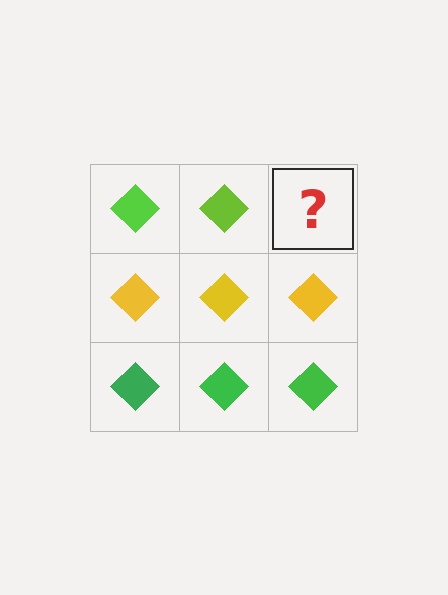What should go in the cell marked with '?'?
The missing cell should contain a lime diamond.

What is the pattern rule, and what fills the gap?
The rule is that each row has a consistent color. The gap should be filled with a lime diamond.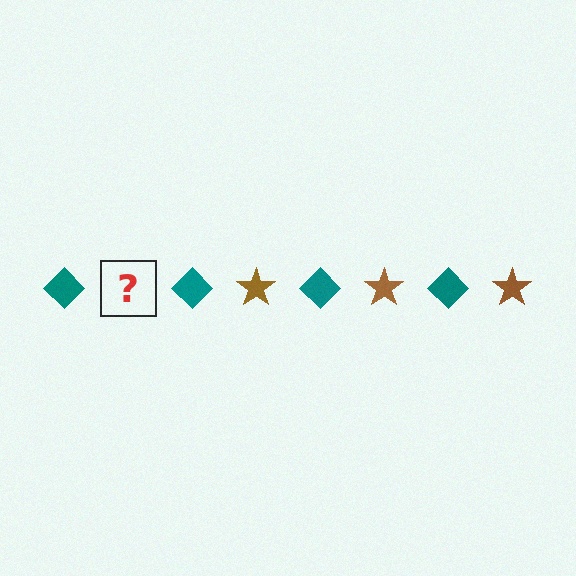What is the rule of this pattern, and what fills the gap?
The rule is that the pattern alternates between teal diamond and brown star. The gap should be filled with a brown star.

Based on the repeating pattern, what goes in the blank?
The blank should be a brown star.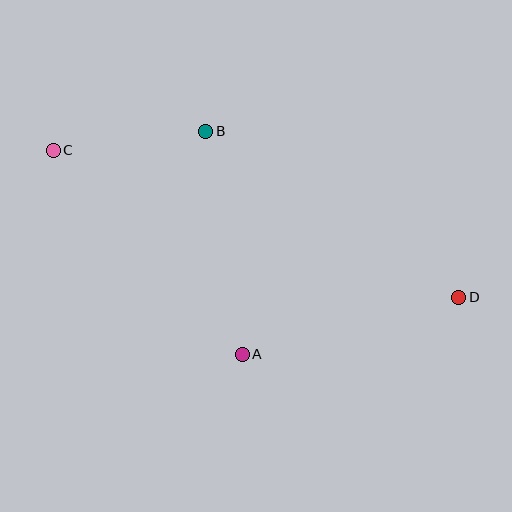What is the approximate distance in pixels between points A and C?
The distance between A and C is approximately 278 pixels.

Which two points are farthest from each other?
Points C and D are farthest from each other.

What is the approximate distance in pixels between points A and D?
The distance between A and D is approximately 224 pixels.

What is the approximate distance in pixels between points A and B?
The distance between A and B is approximately 226 pixels.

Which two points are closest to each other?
Points B and C are closest to each other.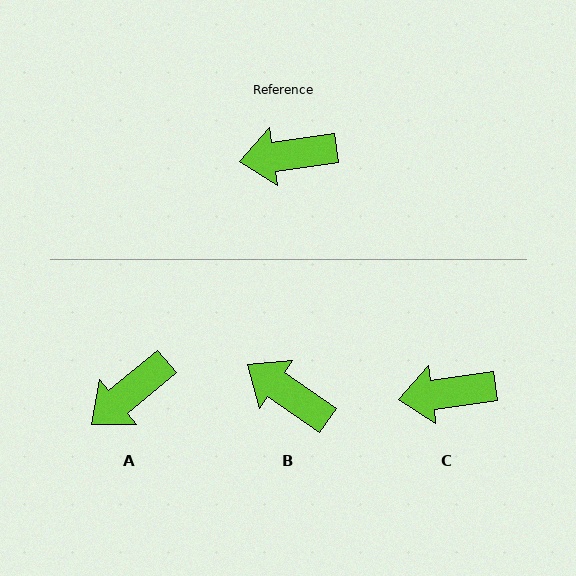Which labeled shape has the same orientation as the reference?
C.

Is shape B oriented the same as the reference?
No, it is off by about 42 degrees.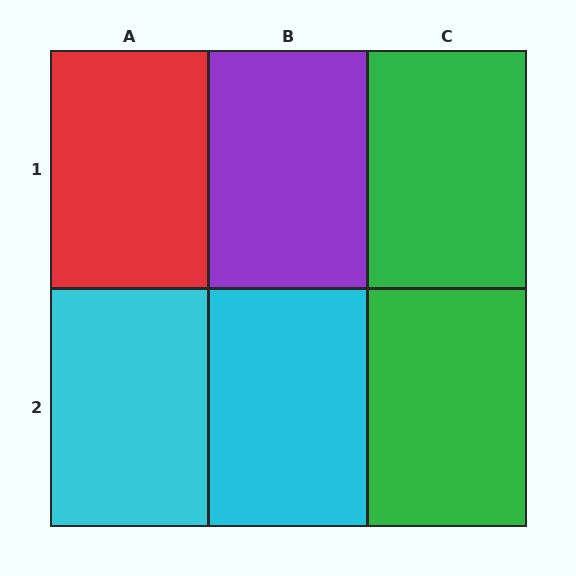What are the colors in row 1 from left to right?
Red, purple, green.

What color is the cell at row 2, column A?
Cyan.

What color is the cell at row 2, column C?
Green.